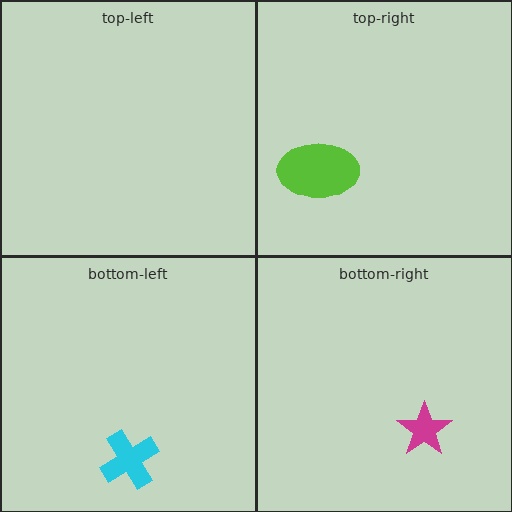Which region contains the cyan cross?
The bottom-left region.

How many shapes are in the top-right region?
1.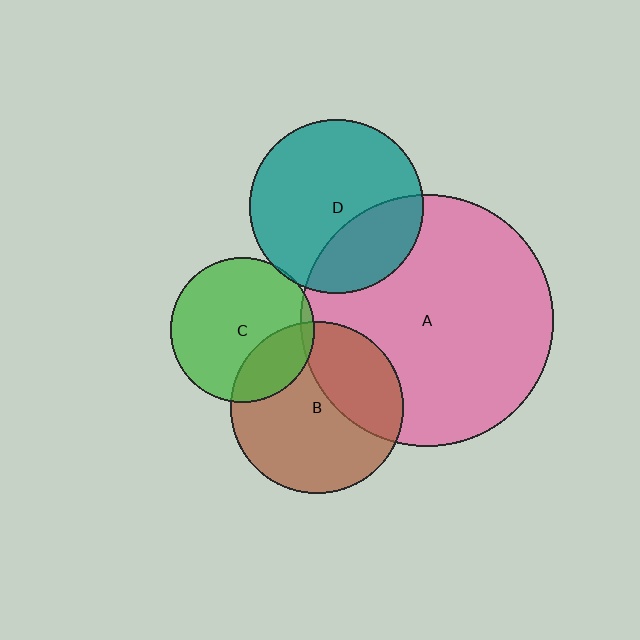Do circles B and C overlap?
Yes.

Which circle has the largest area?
Circle A (pink).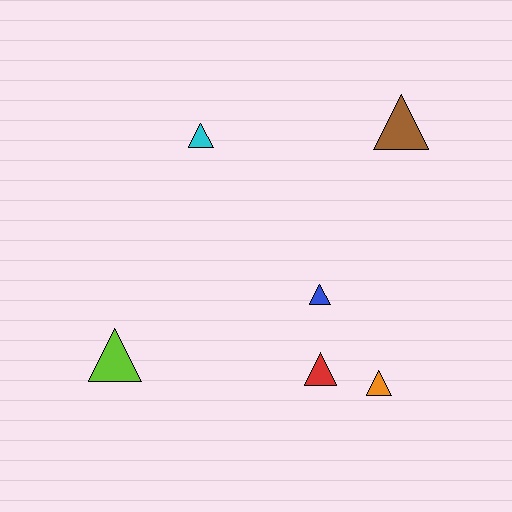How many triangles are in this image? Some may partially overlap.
There are 6 triangles.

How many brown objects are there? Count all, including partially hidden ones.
There is 1 brown object.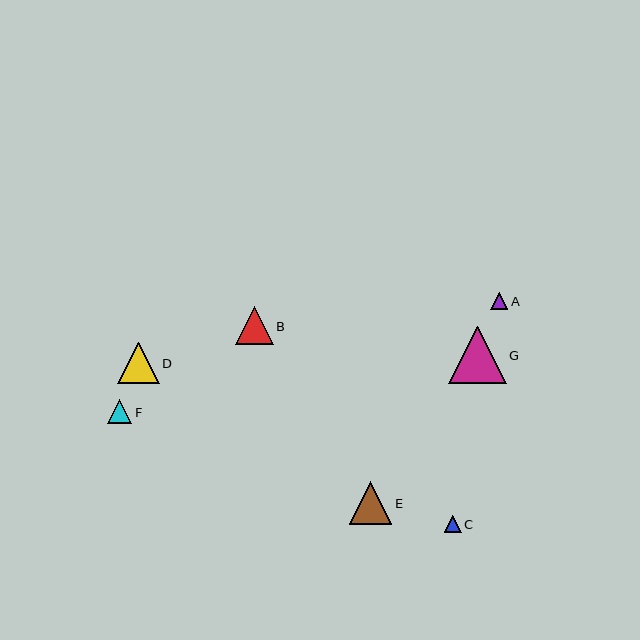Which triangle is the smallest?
Triangle C is the smallest with a size of approximately 17 pixels.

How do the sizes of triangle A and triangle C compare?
Triangle A and triangle C are approximately the same size.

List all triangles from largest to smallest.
From largest to smallest: G, E, D, B, F, A, C.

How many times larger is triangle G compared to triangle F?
Triangle G is approximately 2.3 times the size of triangle F.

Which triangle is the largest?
Triangle G is the largest with a size of approximately 57 pixels.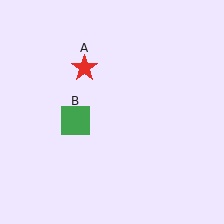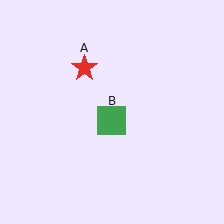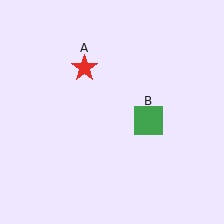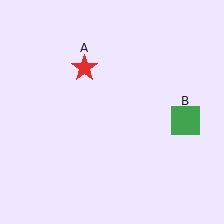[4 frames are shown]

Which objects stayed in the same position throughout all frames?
Red star (object A) remained stationary.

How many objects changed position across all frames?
1 object changed position: green square (object B).